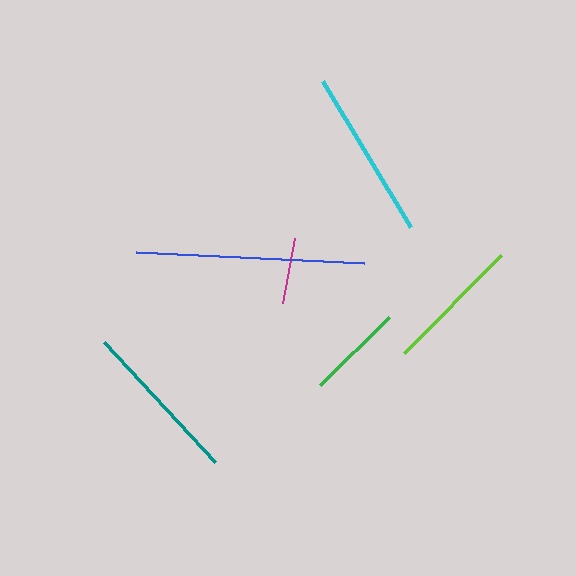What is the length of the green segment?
The green segment is approximately 97 pixels long.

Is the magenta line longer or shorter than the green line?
The green line is longer than the magenta line.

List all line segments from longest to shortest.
From longest to shortest: blue, cyan, teal, lime, green, magenta.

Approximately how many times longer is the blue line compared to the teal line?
The blue line is approximately 1.4 times the length of the teal line.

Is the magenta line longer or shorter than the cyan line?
The cyan line is longer than the magenta line.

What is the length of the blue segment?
The blue segment is approximately 229 pixels long.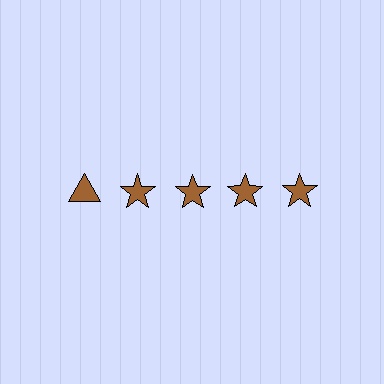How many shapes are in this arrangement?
There are 5 shapes arranged in a grid pattern.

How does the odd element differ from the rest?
It has a different shape: triangle instead of star.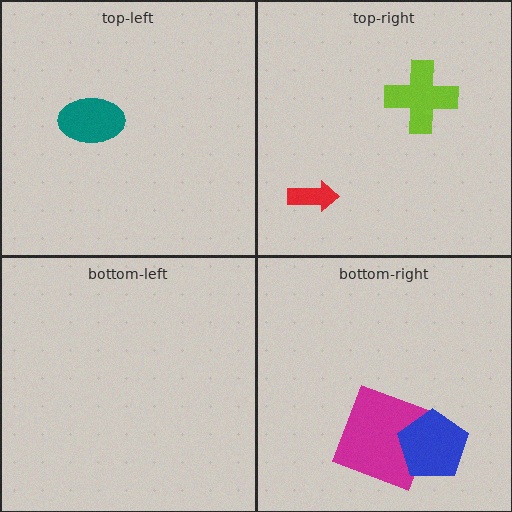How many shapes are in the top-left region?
1.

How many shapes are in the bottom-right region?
2.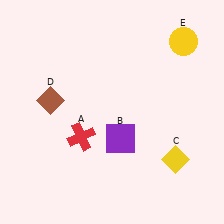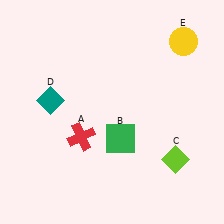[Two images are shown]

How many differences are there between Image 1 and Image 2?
There are 3 differences between the two images.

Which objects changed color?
B changed from purple to green. C changed from yellow to lime. D changed from brown to teal.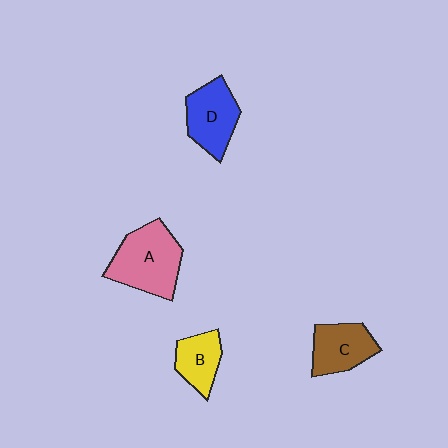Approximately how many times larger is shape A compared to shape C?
Approximately 1.5 times.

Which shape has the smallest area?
Shape B (yellow).